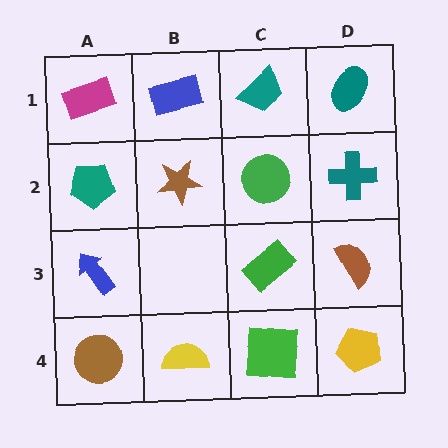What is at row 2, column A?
A teal pentagon.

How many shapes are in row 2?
4 shapes.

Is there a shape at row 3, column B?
No, that cell is empty.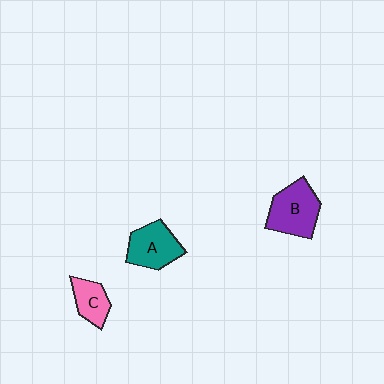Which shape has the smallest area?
Shape C (pink).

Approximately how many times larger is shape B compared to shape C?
Approximately 1.7 times.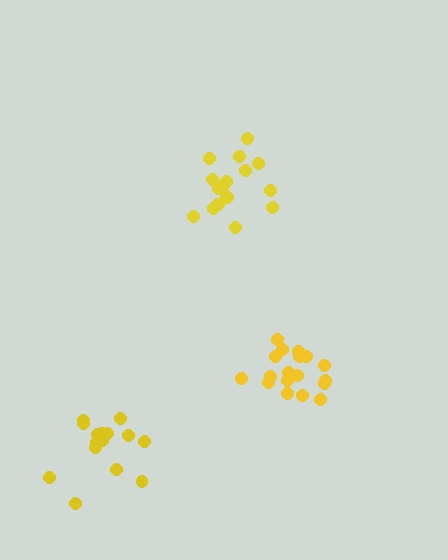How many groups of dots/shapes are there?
There are 3 groups.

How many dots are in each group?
Group 1: 16 dots, Group 2: 18 dots, Group 3: 18 dots (52 total).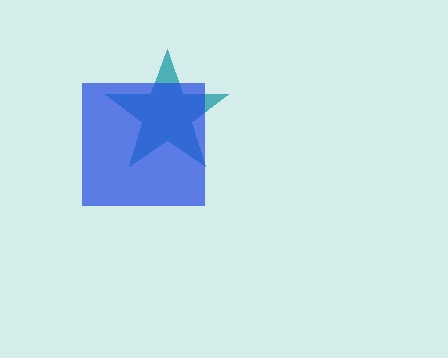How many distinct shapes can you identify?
There are 2 distinct shapes: a teal star, a blue square.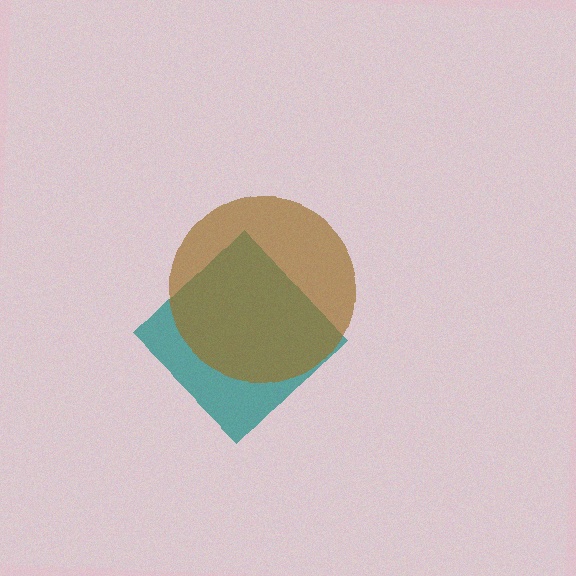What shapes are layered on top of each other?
The layered shapes are: a teal diamond, a brown circle.